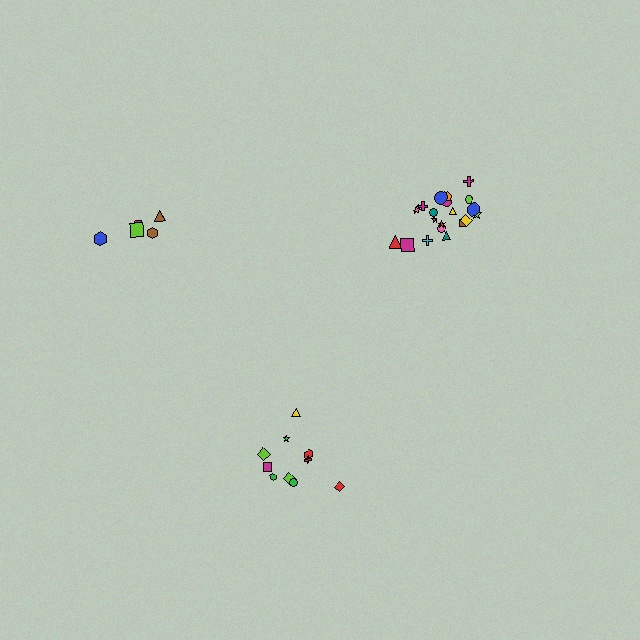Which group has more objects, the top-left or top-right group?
The top-right group.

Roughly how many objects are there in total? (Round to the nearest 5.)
Roughly 35 objects in total.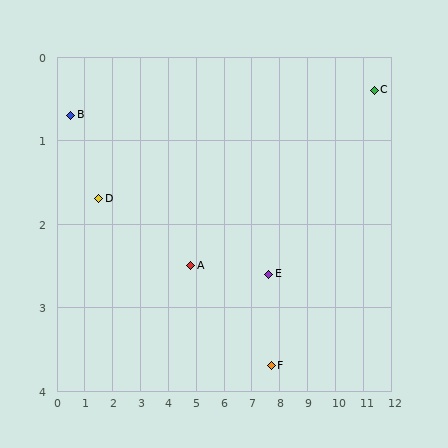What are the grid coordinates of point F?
Point F is at approximately (7.7, 3.7).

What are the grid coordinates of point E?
Point E is at approximately (7.6, 2.6).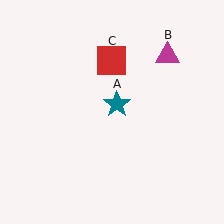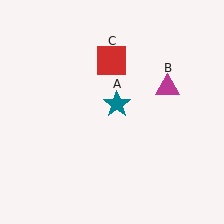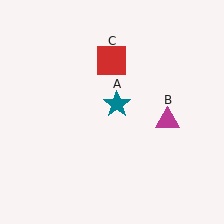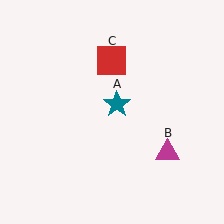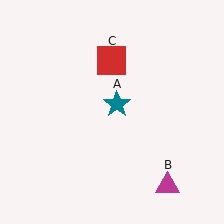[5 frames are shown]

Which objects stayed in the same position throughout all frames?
Teal star (object A) and red square (object C) remained stationary.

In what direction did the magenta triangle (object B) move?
The magenta triangle (object B) moved down.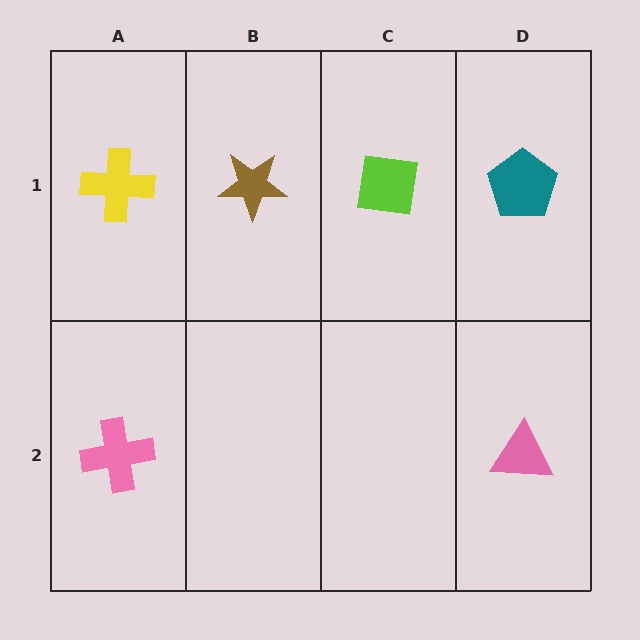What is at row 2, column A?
A pink cross.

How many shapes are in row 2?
2 shapes.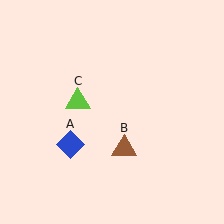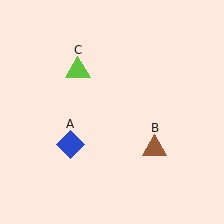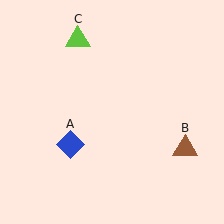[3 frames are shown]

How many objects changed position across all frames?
2 objects changed position: brown triangle (object B), lime triangle (object C).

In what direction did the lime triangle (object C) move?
The lime triangle (object C) moved up.